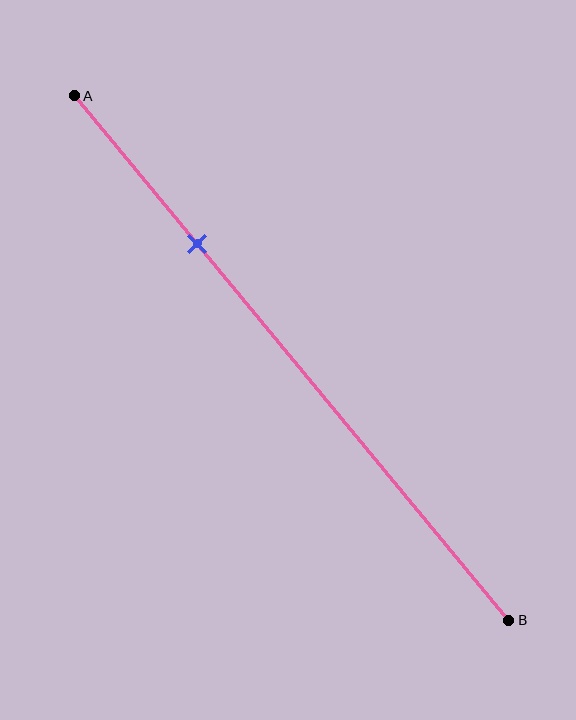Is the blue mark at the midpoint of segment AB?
No, the mark is at about 30% from A, not at the 50% midpoint.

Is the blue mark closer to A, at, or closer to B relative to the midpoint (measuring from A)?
The blue mark is closer to point A than the midpoint of segment AB.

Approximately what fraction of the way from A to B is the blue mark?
The blue mark is approximately 30% of the way from A to B.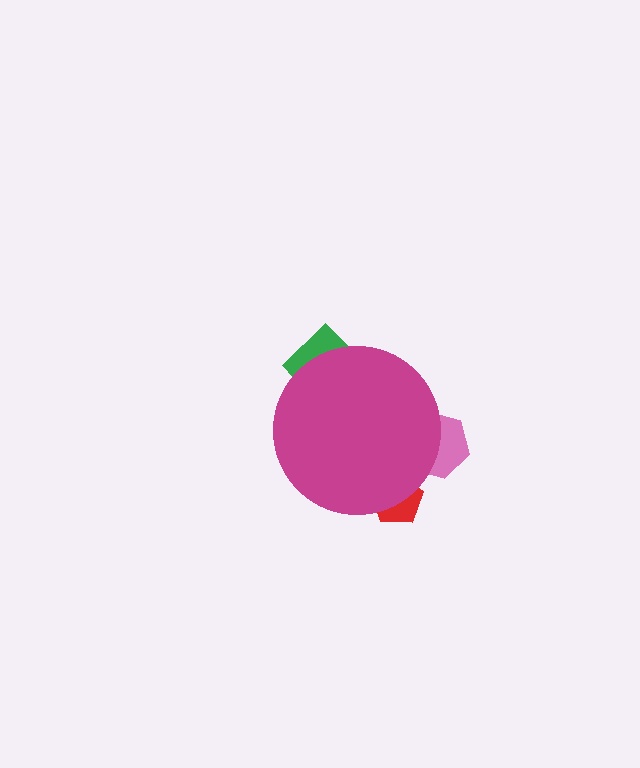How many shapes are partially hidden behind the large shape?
3 shapes are partially hidden.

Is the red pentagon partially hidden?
Yes, the red pentagon is partially hidden behind the magenta circle.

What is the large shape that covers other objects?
A magenta circle.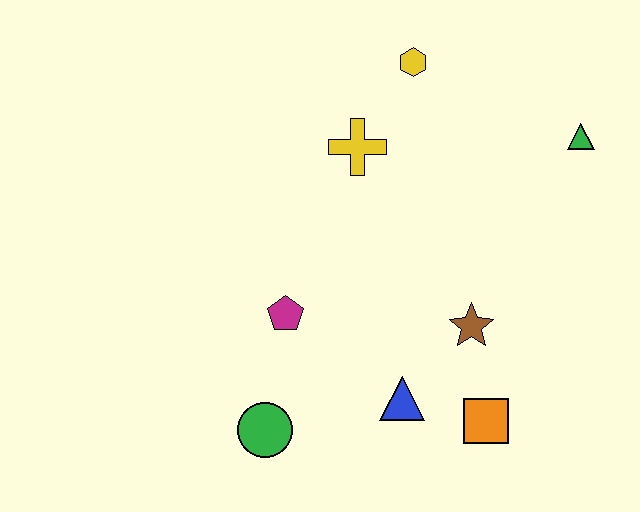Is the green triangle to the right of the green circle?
Yes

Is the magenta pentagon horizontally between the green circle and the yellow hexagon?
Yes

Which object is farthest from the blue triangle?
The yellow hexagon is farthest from the blue triangle.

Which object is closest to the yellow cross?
The yellow hexagon is closest to the yellow cross.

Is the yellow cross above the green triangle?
No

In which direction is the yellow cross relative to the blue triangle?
The yellow cross is above the blue triangle.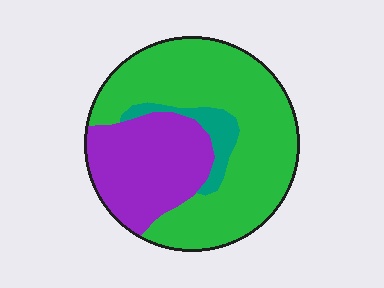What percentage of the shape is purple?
Purple covers roughly 30% of the shape.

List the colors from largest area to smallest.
From largest to smallest: green, purple, teal.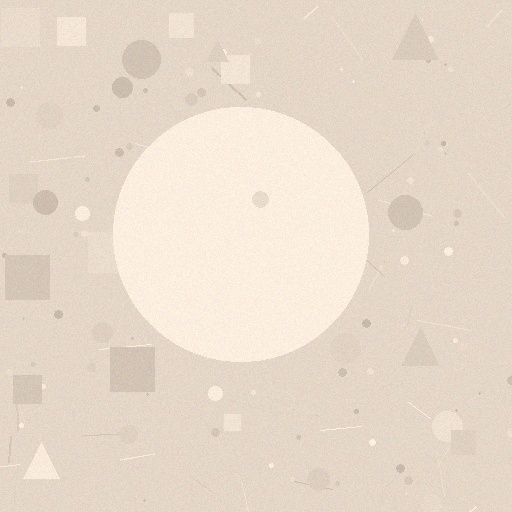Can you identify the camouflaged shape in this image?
The camouflaged shape is a circle.